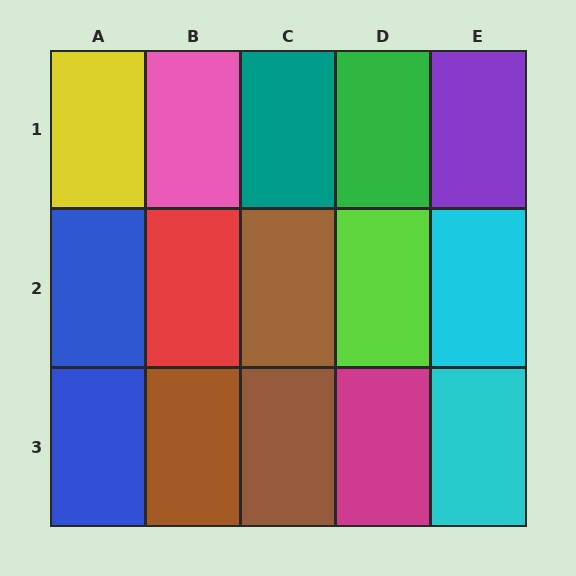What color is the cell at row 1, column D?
Green.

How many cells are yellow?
1 cell is yellow.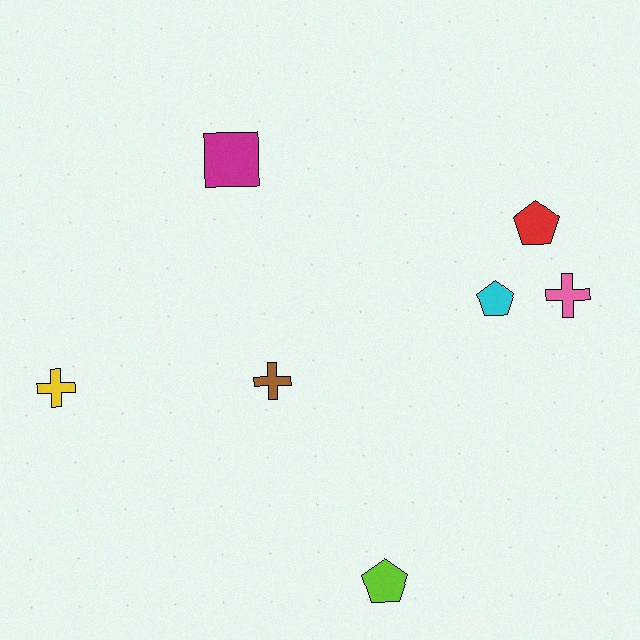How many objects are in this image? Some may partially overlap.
There are 7 objects.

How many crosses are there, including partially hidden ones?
There are 3 crosses.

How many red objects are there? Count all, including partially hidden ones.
There is 1 red object.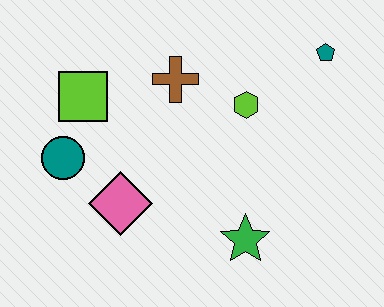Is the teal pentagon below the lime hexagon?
No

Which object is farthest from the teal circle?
The teal pentagon is farthest from the teal circle.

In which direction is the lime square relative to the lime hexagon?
The lime square is to the left of the lime hexagon.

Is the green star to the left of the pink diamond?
No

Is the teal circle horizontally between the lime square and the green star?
No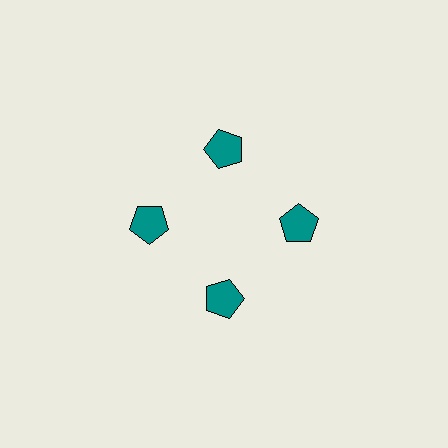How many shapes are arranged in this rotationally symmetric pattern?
There are 4 shapes, arranged in 4 groups of 1.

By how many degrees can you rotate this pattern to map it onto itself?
The pattern maps onto itself every 90 degrees of rotation.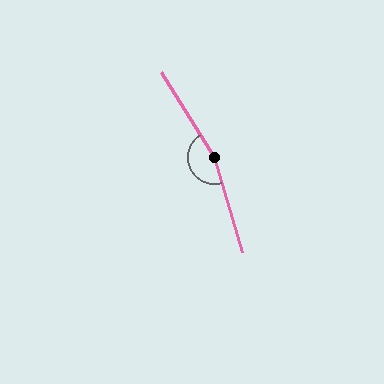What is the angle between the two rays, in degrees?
Approximately 164 degrees.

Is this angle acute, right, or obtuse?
It is obtuse.